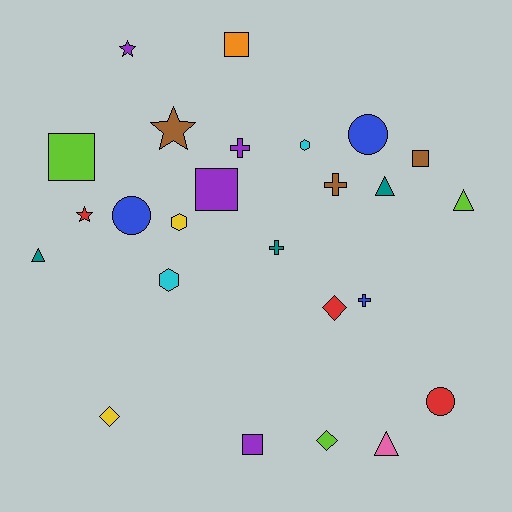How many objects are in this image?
There are 25 objects.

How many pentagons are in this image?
There are no pentagons.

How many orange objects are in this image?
There is 1 orange object.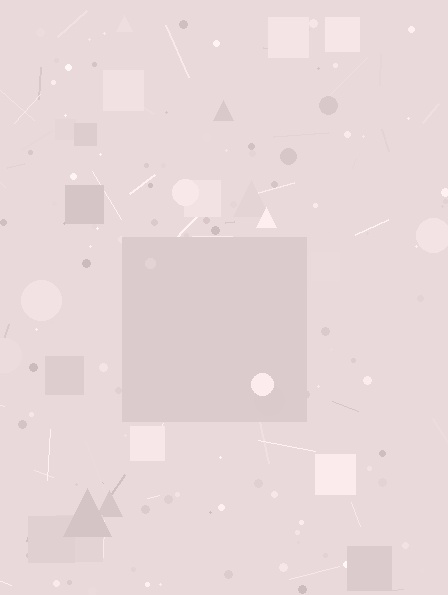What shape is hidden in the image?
A square is hidden in the image.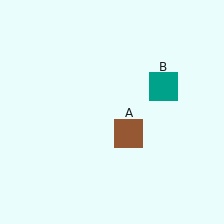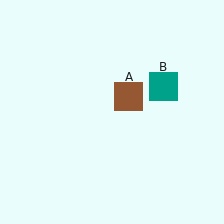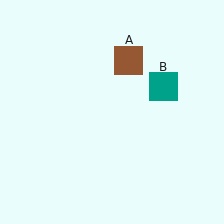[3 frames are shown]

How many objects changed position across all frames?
1 object changed position: brown square (object A).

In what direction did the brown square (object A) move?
The brown square (object A) moved up.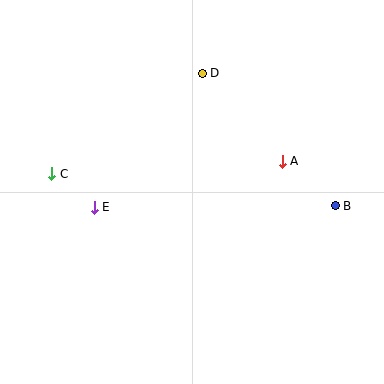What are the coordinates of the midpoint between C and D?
The midpoint between C and D is at (127, 123).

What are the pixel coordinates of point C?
Point C is at (52, 174).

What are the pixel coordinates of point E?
Point E is at (94, 207).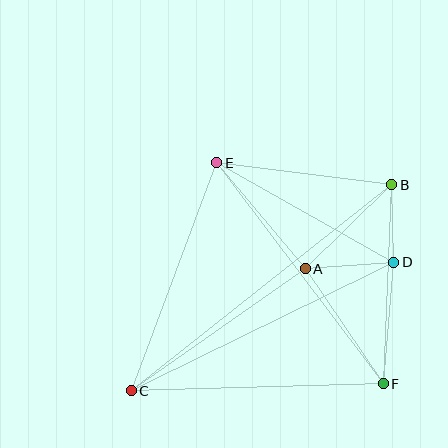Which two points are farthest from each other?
Points B and C are farthest from each other.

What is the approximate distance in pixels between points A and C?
The distance between A and C is approximately 212 pixels.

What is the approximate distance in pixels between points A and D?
The distance between A and D is approximately 89 pixels.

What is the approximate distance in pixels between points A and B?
The distance between A and B is approximately 120 pixels.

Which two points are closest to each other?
Points B and D are closest to each other.